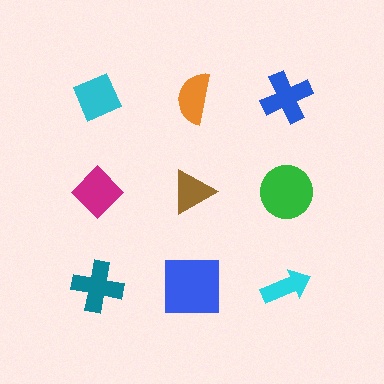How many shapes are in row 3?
3 shapes.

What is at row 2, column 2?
A brown triangle.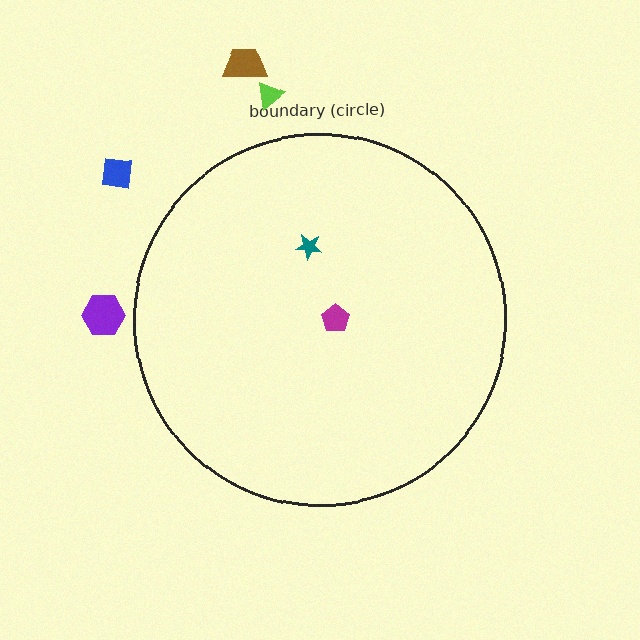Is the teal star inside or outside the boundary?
Inside.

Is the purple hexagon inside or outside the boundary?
Outside.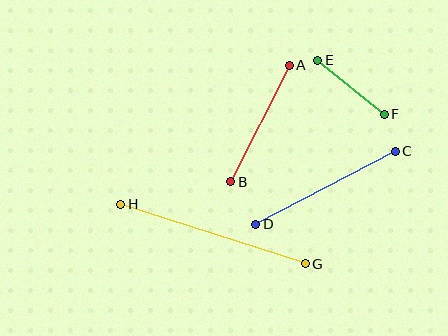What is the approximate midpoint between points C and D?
The midpoint is at approximately (325, 188) pixels.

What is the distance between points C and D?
The distance is approximately 158 pixels.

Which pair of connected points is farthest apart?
Points G and H are farthest apart.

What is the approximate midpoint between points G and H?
The midpoint is at approximately (213, 234) pixels.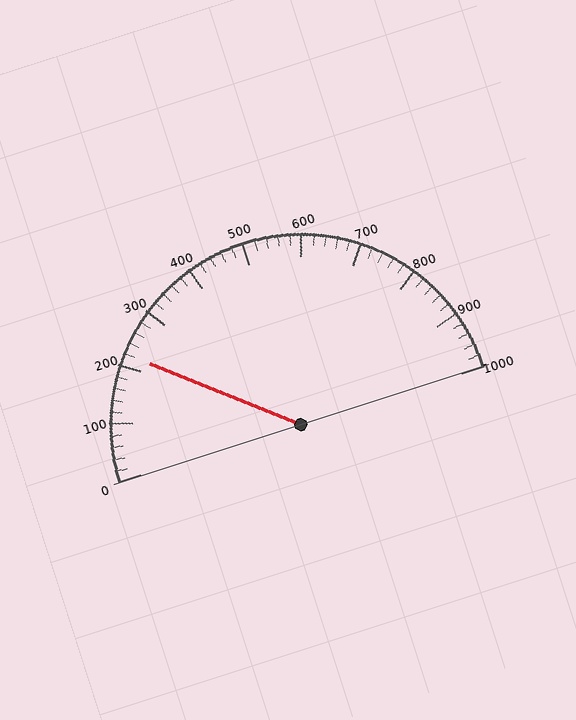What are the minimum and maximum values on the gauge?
The gauge ranges from 0 to 1000.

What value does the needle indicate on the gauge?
The needle indicates approximately 220.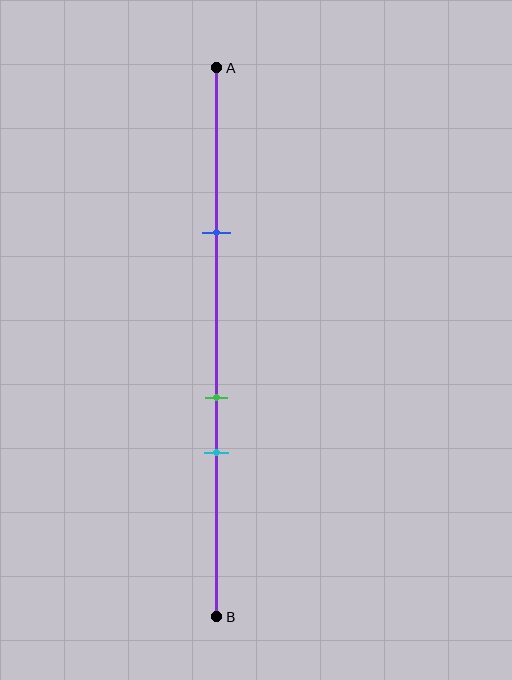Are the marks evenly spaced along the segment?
No, the marks are not evenly spaced.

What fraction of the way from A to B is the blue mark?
The blue mark is approximately 30% (0.3) of the way from A to B.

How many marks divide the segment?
There are 3 marks dividing the segment.